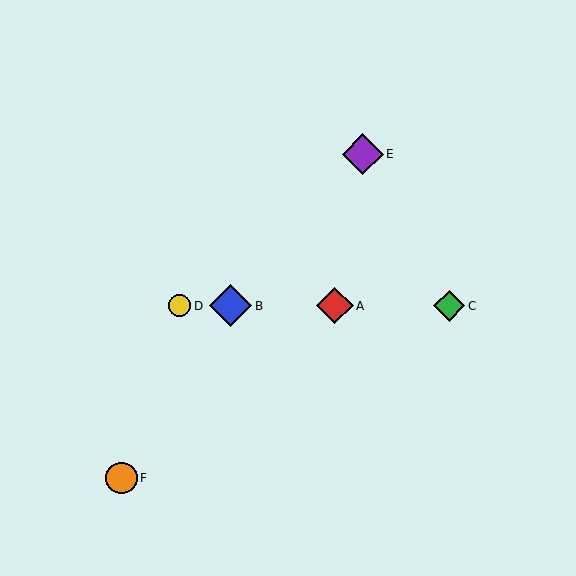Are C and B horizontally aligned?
Yes, both are at y≈306.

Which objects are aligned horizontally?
Objects A, B, C, D are aligned horizontally.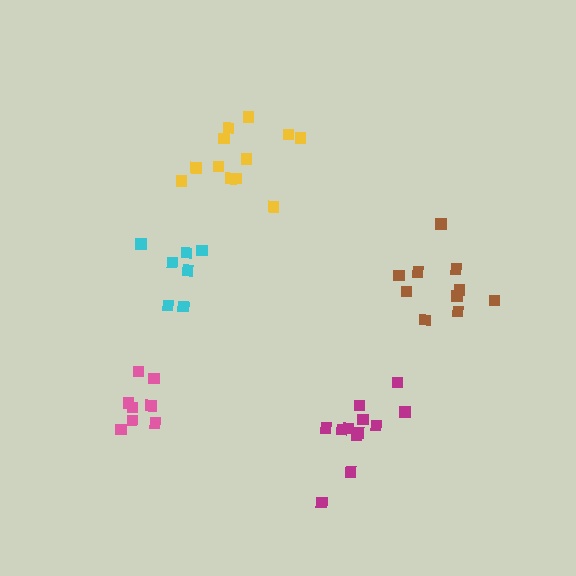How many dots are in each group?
Group 1: 12 dots, Group 2: 8 dots, Group 3: 10 dots, Group 4: 7 dots, Group 5: 12 dots (49 total).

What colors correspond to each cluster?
The clusters are colored: magenta, pink, brown, cyan, yellow.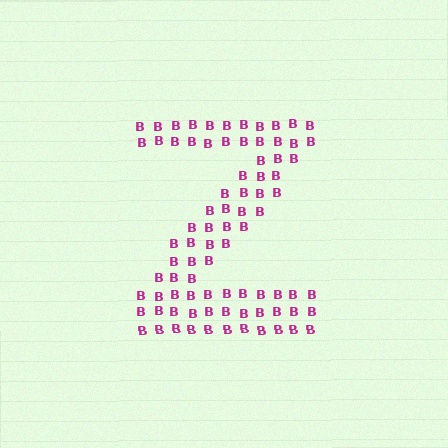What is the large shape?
The large shape is the letter Z.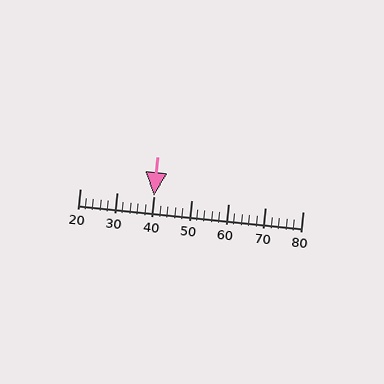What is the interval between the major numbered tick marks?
The major tick marks are spaced 10 units apart.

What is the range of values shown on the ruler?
The ruler shows values from 20 to 80.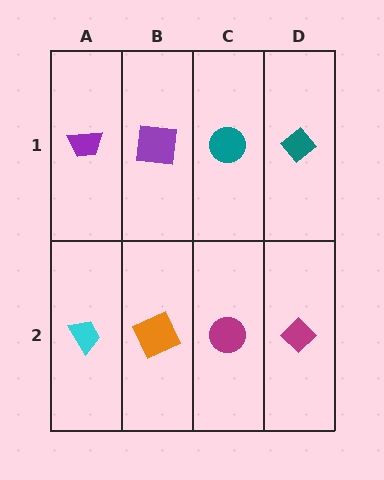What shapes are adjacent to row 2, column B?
A purple square (row 1, column B), a cyan trapezoid (row 2, column A), a magenta circle (row 2, column C).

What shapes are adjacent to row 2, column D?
A teal diamond (row 1, column D), a magenta circle (row 2, column C).